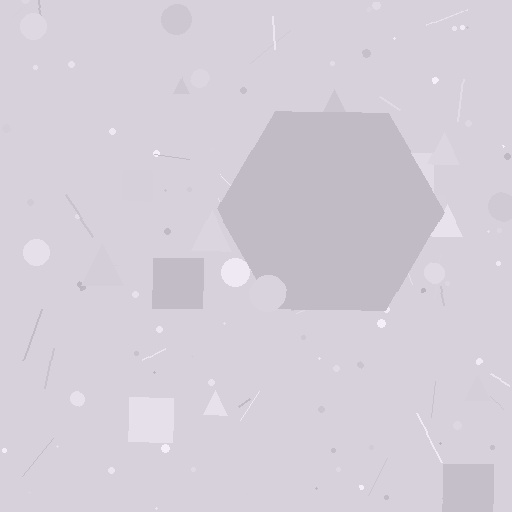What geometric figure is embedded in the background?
A hexagon is embedded in the background.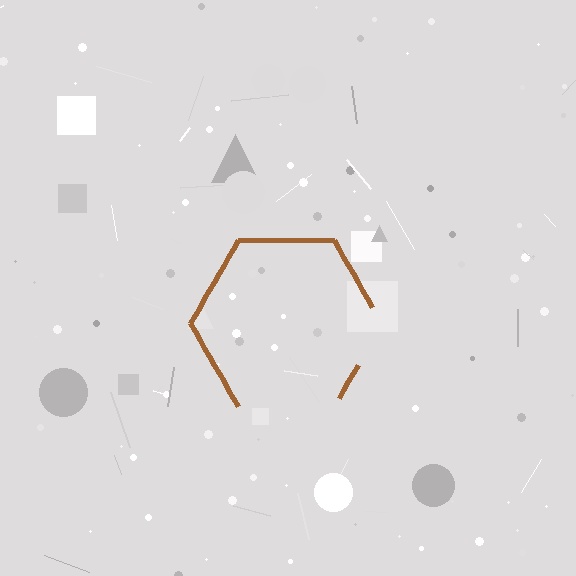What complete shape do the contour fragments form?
The contour fragments form a hexagon.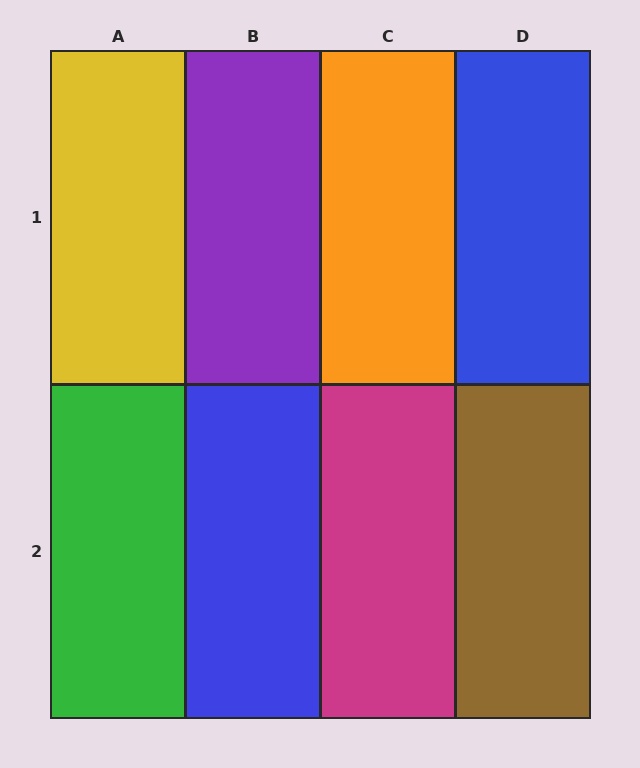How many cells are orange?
1 cell is orange.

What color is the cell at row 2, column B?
Blue.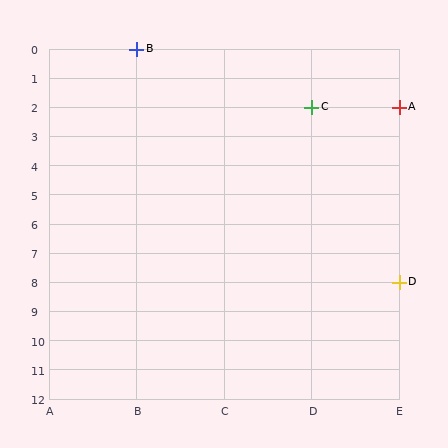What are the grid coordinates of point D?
Point D is at grid coordinates (E, 8).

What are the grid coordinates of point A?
Point A is at grid coordinates (E, 2).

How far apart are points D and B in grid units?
Points D and B are 3 columns and 8 rows apart (about 8.5 grid units diagonally).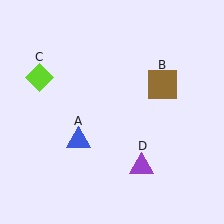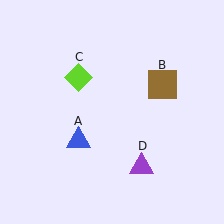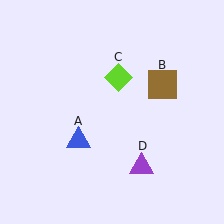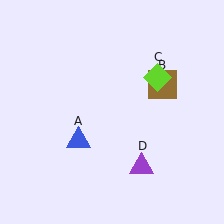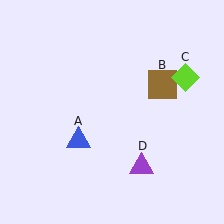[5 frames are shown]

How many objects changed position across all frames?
1 object changed position: lime diamond (object C).